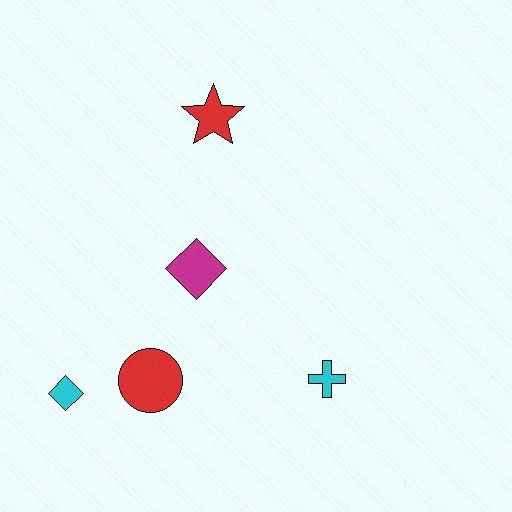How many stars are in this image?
There is 1 star.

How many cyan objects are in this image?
There are 2 cyan objects.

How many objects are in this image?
There are 5 objects.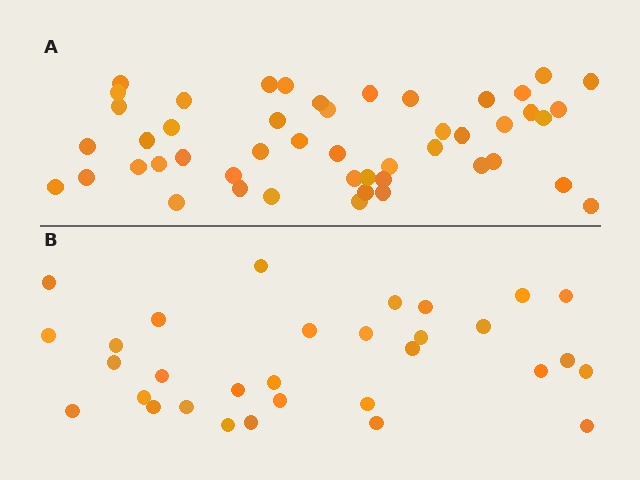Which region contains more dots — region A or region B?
Region A (the top region) has more dots.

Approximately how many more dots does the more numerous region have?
Region A has approximately 15 more dots than region B.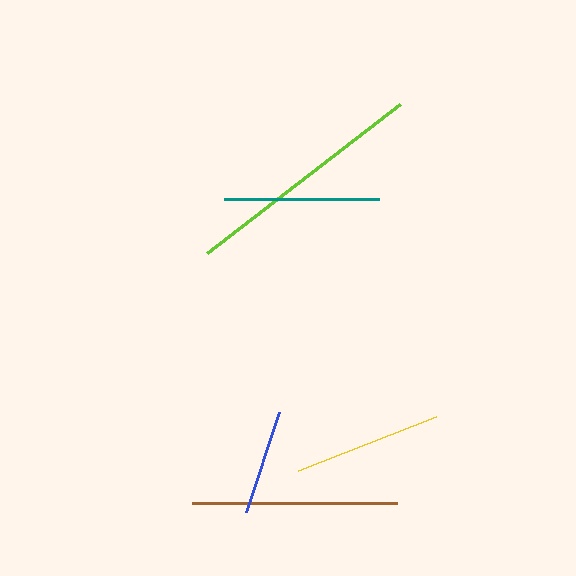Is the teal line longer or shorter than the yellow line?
The teal line is longer than the yellow line.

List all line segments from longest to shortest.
From longest to shortest: lime, brown, teal, yellow, blue.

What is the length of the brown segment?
The brown segment is approximately 204 pixels long.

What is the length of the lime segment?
The lime segment is approximately 244 pixels long.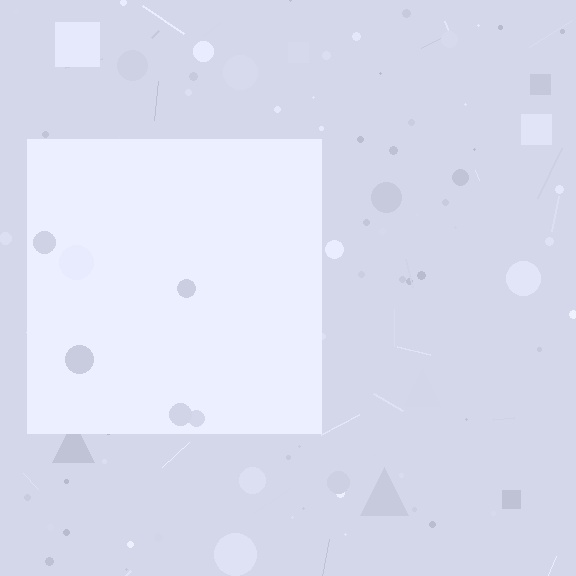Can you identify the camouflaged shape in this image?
The camouflaged shape is a square.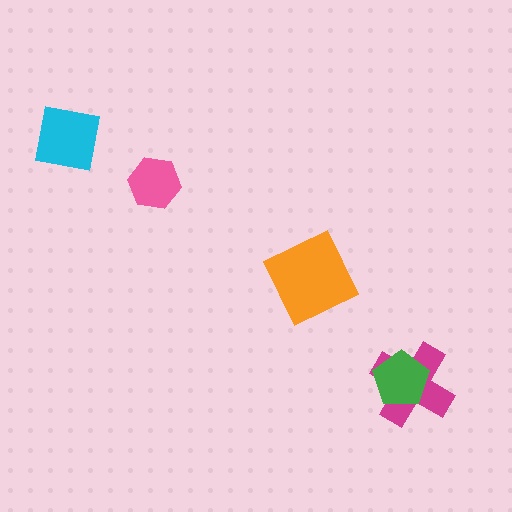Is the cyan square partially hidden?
No, no other shape covers it.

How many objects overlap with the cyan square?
0 objects overlap with the cyan square.